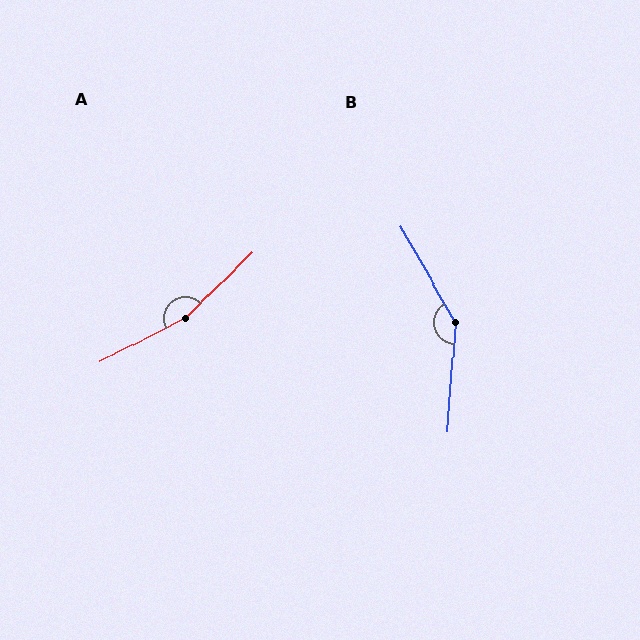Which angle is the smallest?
B, at approximately 146 degrees.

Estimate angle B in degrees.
Approximately 146 degrees.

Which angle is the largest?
A, at approximately 163 degrees.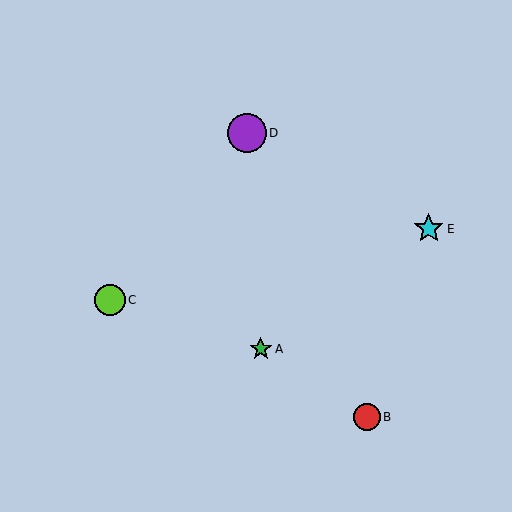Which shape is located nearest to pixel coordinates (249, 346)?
The green star (labeled A) at (261, 349) is nearest to that location.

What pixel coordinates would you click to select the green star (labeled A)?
Click at (261, 349) to select the green star A.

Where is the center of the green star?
The center of the green star is at (261, 349).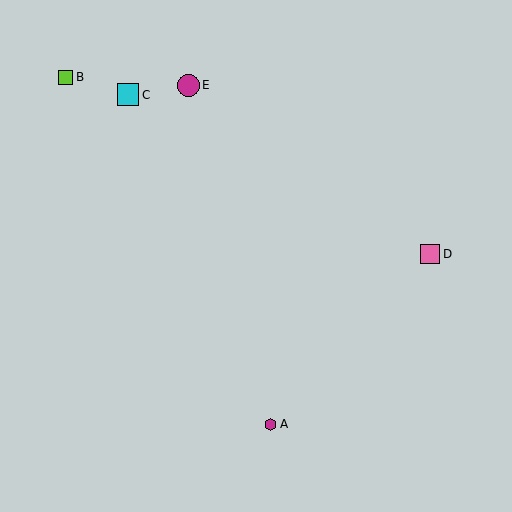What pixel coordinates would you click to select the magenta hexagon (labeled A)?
Click at (270, 424) to select the magenta hexagon A.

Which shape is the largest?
The magenta circle (labeled E) is the largest.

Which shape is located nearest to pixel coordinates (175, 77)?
The magenta circle (labeled E) at (188, 85) is nearest to that location.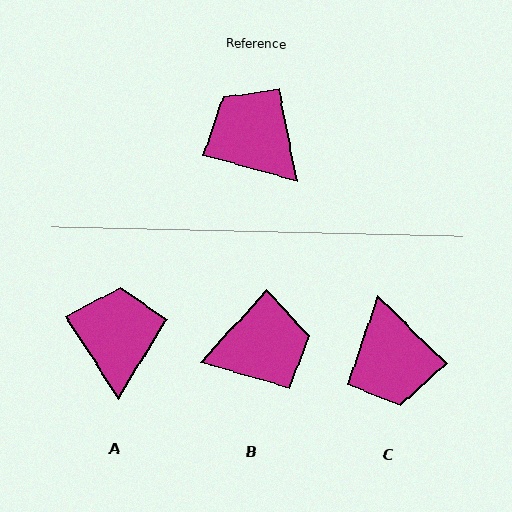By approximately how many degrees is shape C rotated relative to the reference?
Approximately 150 degrees counter-clockwise.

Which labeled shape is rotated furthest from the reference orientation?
C, about 150 degrees away.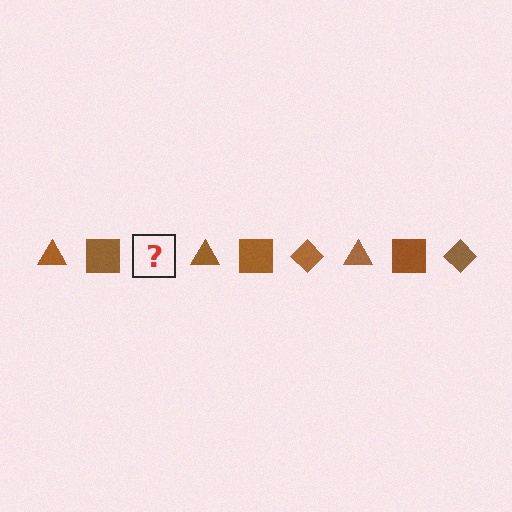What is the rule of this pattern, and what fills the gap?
The rule is that the pattern cycles through triangle, square, diamond shapes in brown. The gap should be filled with a brown diamond.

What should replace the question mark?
The question mark should be replaced with a brown diamond.